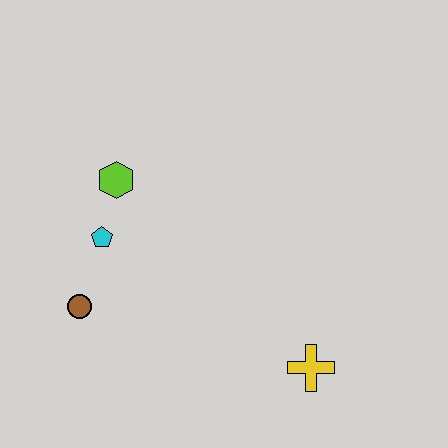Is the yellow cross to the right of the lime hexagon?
Yes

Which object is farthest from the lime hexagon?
The yellow cross is farthest from the lime hexagon.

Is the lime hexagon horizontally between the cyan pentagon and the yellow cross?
Yes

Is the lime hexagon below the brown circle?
No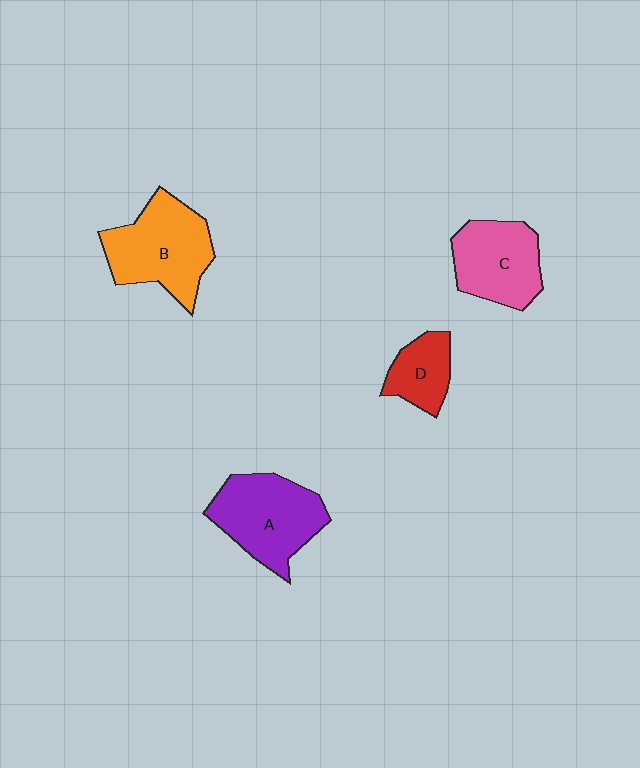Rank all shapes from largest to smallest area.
From largest to smallest: B (orange), A (purple), C (pink), D (red).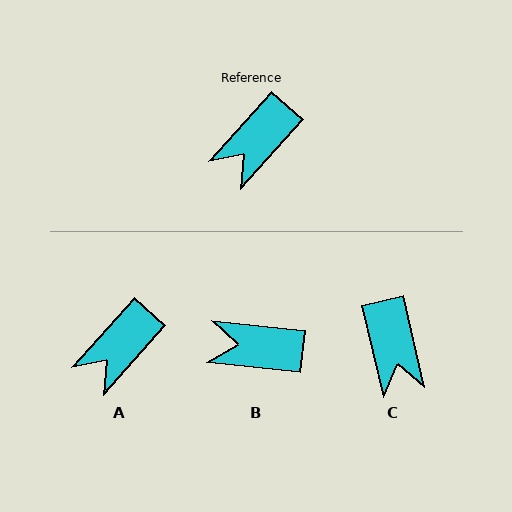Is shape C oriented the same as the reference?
No, it is off by about 55 degrees.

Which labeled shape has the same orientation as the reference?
A.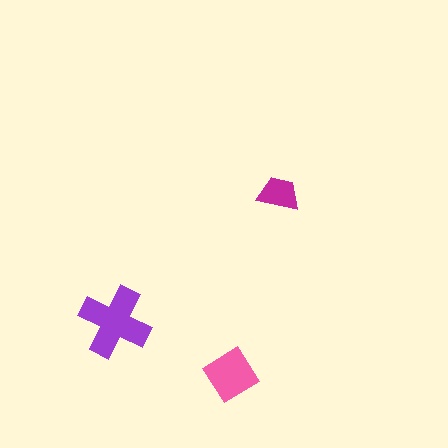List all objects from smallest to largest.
The magenta trapezoid, the pink diamond, the purple cross.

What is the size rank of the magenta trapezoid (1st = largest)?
3rd.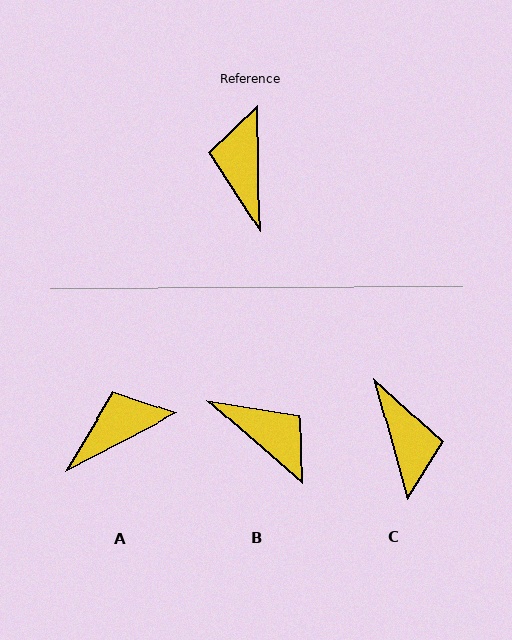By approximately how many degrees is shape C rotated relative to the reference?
Approximately 166 degrees clockwise.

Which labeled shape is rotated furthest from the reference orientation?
C, about 166 degrees away.